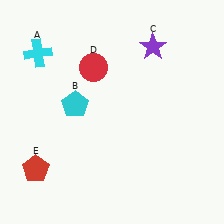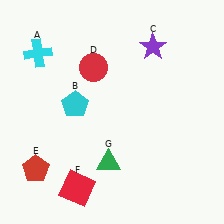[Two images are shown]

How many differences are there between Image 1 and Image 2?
There are 2 differences between the two images.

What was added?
A red square (F), a green triangle (G) were added in Image 2.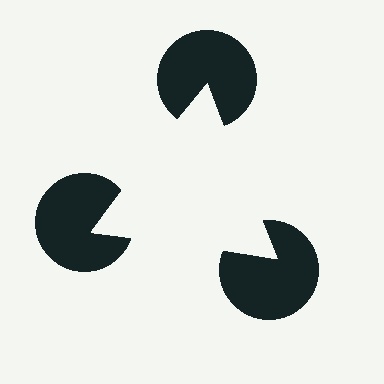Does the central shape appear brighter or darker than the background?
It typically appears slightly brighter than the background, even though no actual brightness change is drawn.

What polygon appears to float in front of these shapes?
An illusory triangle — its edges are inferred from the aligned wedge cuts in the pac-man discs, not physically drawn.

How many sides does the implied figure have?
3 sides.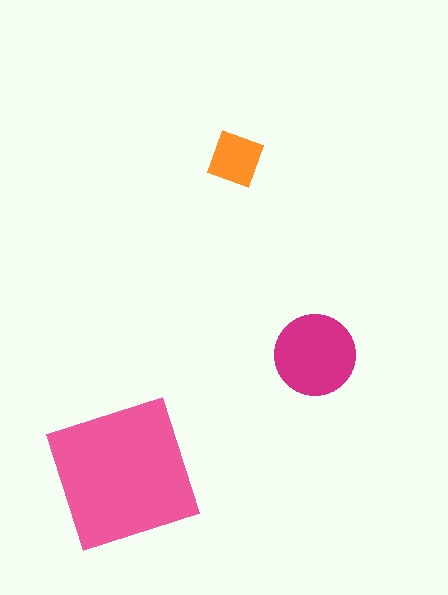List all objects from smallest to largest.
The orange diamond, the magenta circle, the pink square.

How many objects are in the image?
There are 3 objects in the image.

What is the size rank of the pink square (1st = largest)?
1st.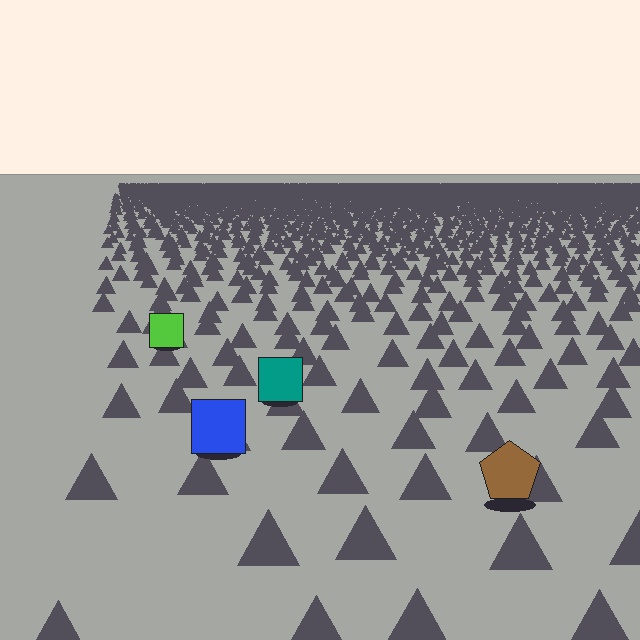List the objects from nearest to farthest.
From nearest to farthest: the brown pentagon, the blue square, the teal square, the lime square.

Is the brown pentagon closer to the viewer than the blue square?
Yes. The brown pentagon is closer — you can tell from the texture gradient: the ground texture is coarser near it.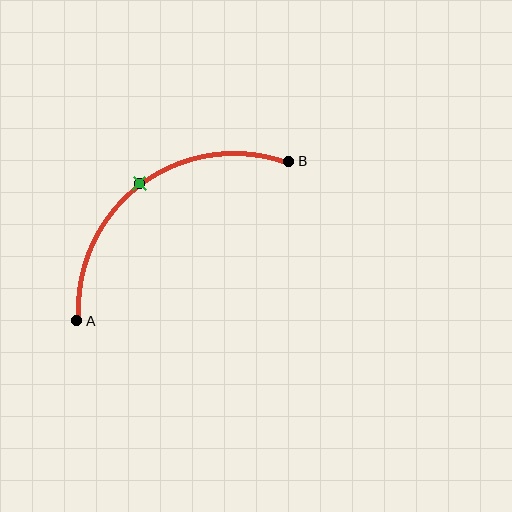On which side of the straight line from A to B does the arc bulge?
The arc bulges above and to the left of the straight line connecting A and B.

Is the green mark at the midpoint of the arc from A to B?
Yes. The green mark lies on the arc at equal arc-length from both A and B — it is the arc midpoint.